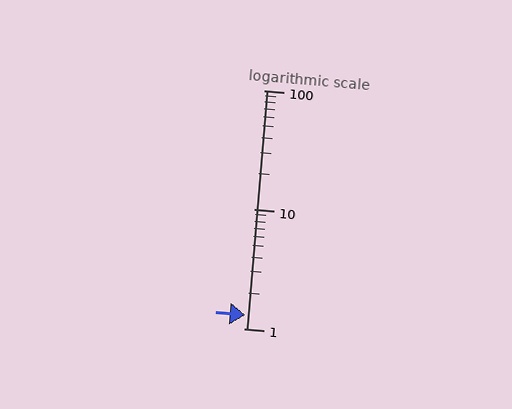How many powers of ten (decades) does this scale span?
The scale spans 2 decades, from 1 to 100.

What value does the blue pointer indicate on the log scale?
The pointer indicates approximately 1.3.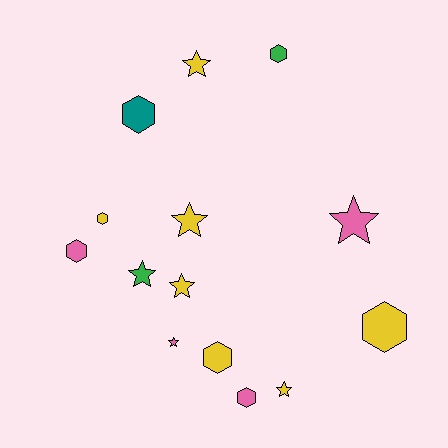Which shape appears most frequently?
Star, with 7 objects.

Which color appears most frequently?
Yellow, with 7 objects.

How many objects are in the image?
There are 14 objects.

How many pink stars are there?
There are 2 pink stars.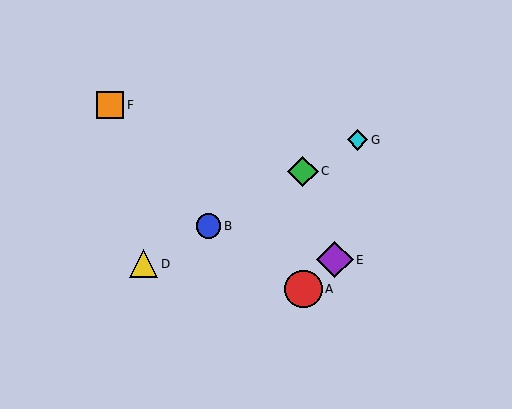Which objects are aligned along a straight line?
Objects B, C, D, G are aligned along a straight line.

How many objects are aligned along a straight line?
4 objects (B, C, D, G) are aligned along a straight line.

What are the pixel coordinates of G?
Object G is at (357, 140).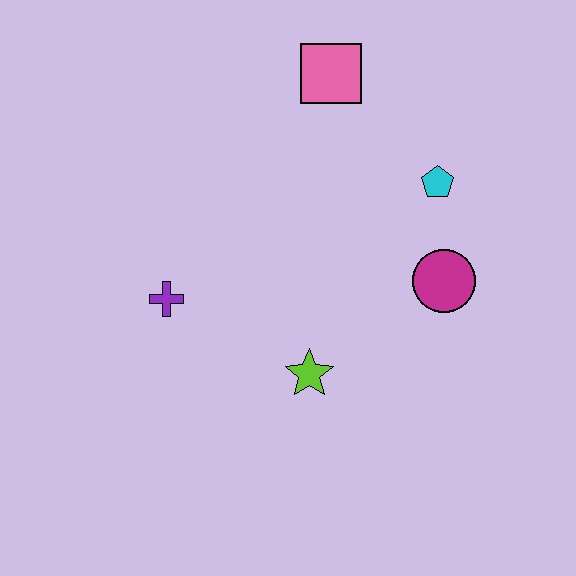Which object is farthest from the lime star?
The pink square is farthest from the lime star.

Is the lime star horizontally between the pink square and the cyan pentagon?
No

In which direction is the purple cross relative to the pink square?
The purple cross is below the pink square.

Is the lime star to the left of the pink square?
Yes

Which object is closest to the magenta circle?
The cyan pentagon is closest to the magenta circle.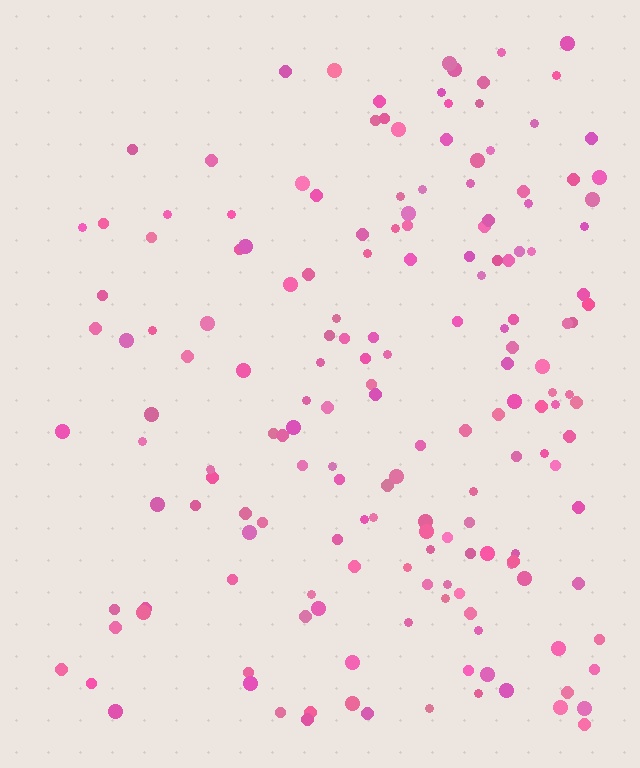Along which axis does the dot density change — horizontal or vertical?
Horizontal.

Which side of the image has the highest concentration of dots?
The right.